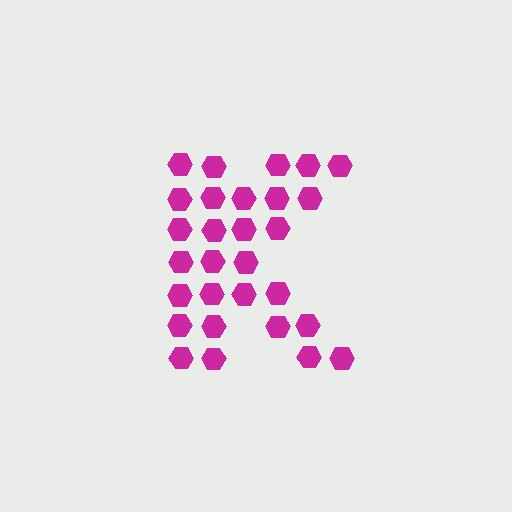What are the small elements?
The small elements are hexagons.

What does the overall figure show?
The overall figure shows the letter K.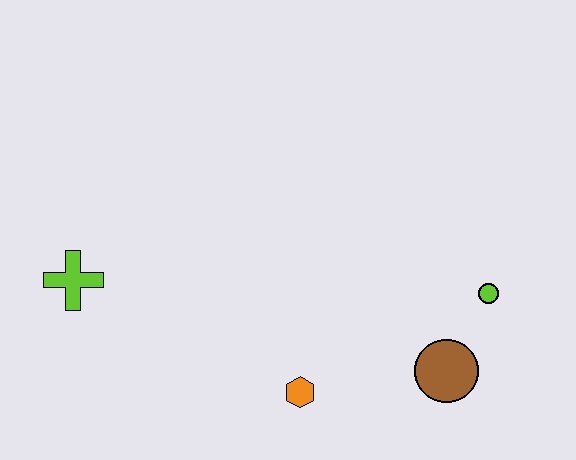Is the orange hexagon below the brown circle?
Yes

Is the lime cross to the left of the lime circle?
Yes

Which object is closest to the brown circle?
The lime circle is closest to the brown circle.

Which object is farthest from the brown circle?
The lime cross is farthest from the brown circle.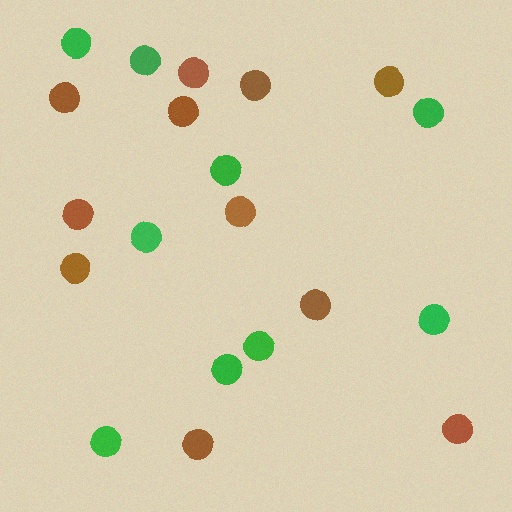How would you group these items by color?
There are 2 groups: one group of brown circles (11) and one group of green circles (9).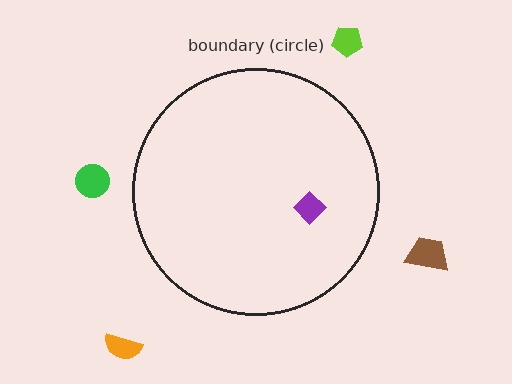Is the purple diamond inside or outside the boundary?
Inside.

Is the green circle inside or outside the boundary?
Outside.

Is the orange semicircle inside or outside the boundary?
Outside.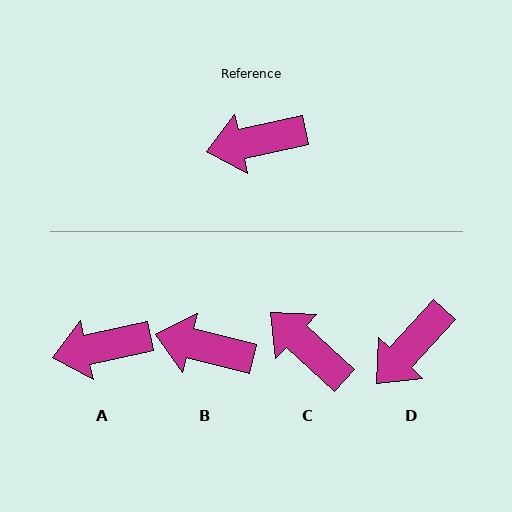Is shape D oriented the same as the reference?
No, it is off by about 36 degrees.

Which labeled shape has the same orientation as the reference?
A.